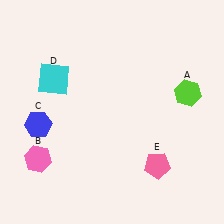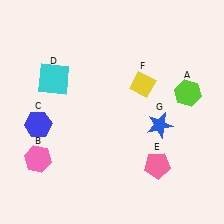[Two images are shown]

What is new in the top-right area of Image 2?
A yellow diamond (F) was added in the top-right area of Image 2.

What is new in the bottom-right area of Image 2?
A blue star (G) was added in the bottom-right area of Image 2.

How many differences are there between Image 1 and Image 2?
There are 2 differences between the two images.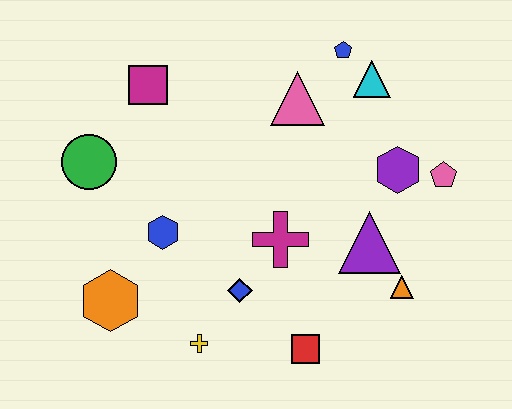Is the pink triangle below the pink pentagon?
No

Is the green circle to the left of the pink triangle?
Yes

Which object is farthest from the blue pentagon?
The orange hexagon is farthest from the blue pentagon.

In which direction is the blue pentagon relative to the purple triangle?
The blue pentagon is above the purple triangle.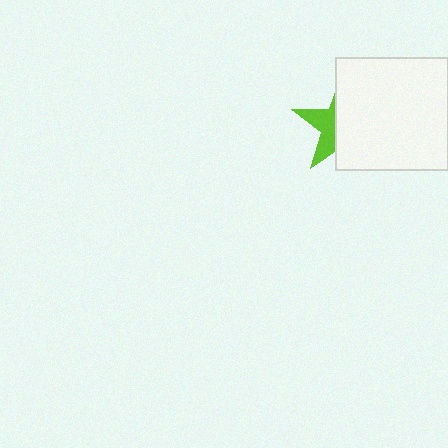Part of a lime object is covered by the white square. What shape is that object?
It is a star.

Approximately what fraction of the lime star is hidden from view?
Roughly 63% of the lime star is hidden behind the white square.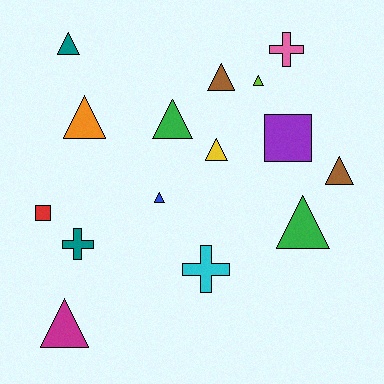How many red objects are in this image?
There is 1 red object.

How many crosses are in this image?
There are 3 crosses.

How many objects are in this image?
There are 15 objects.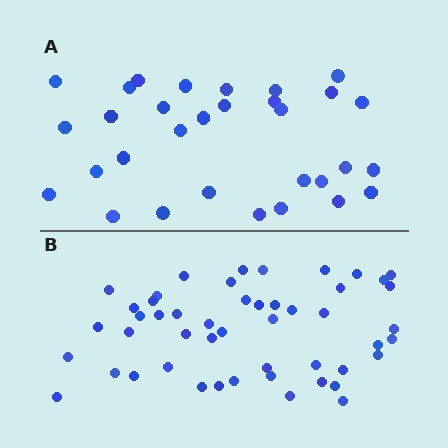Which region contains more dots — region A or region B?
Region B (the bottom region) has more dots.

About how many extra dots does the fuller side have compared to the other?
Region B has approximately 20 more dots than region A.